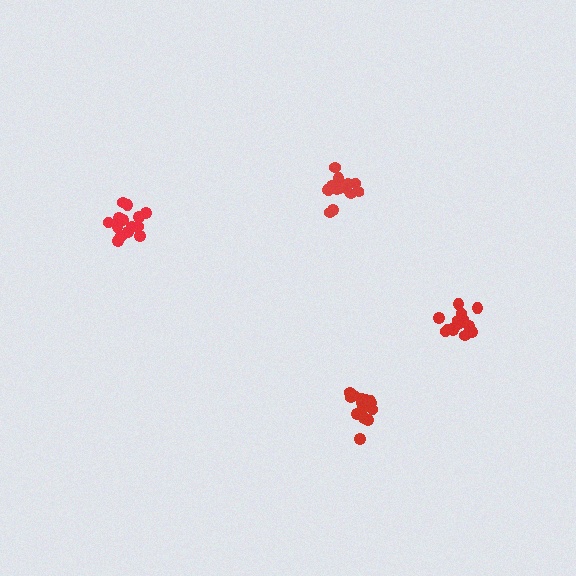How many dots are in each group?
Group 1: 12 dots, Group 2: 14 dots, Group 3: 14 dots, Group 4: 15 dots (55 total).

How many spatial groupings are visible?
There are 4 spatial groupings.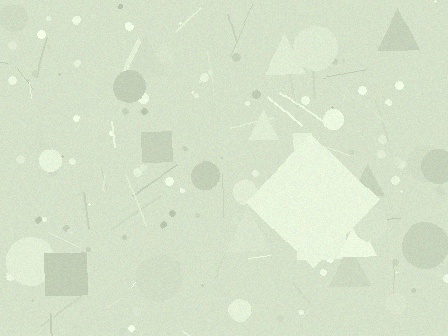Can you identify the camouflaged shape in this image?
The camouflaged shape is a diamond.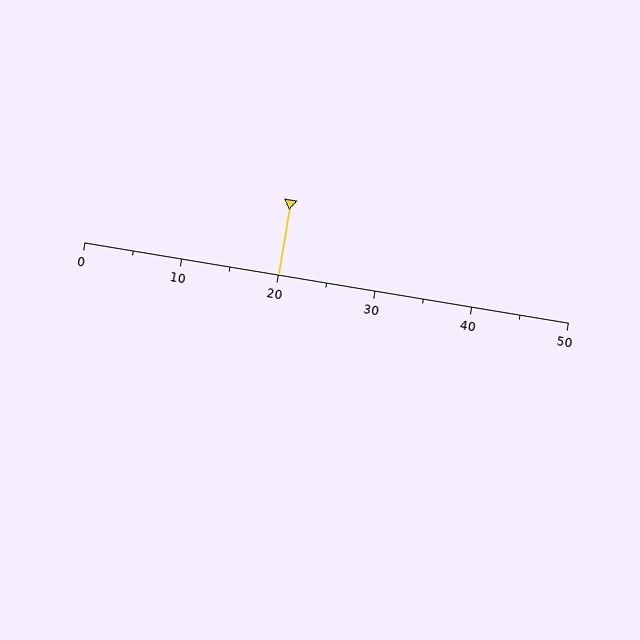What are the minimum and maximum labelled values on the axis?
The axis runs from 0 to 50.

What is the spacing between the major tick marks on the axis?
The major ticks are spaced 10 apart.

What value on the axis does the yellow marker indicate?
The marker indicates approximately 20.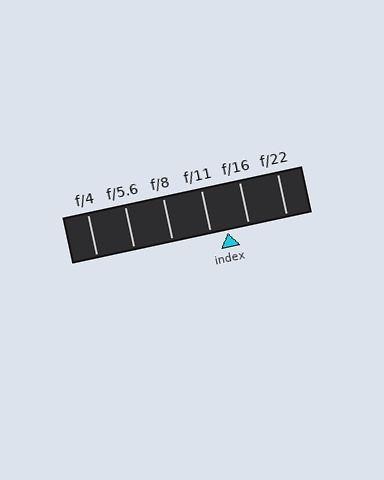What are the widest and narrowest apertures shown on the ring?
The widest aperture shown is f/4 and the narrowest is f/22.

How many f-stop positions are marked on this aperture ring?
There are 6 f-stop positions marked.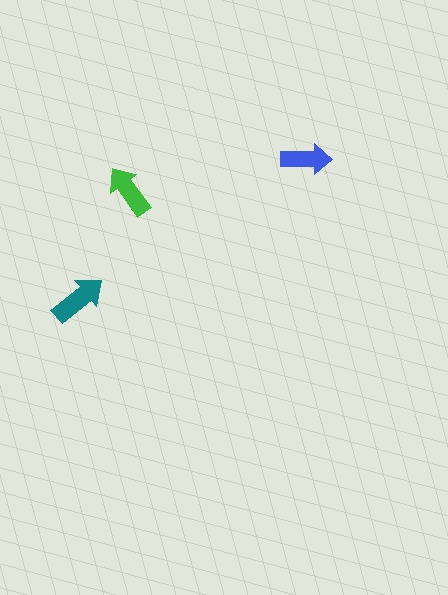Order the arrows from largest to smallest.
the teal one, the green one, the blue one.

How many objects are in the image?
There are 3 objects in the image.